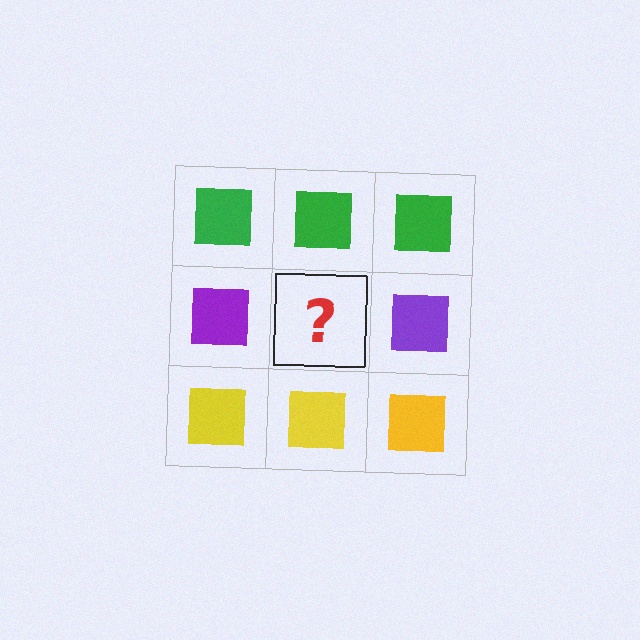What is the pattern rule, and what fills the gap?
The rule is that each row has a consistent color. The gap should be filled with a purple square.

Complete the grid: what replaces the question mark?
The question mark should be replaced with a purple square.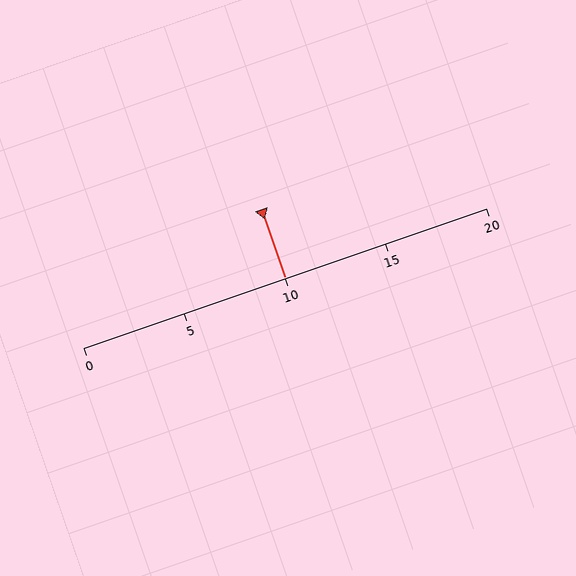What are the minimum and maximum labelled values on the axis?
The axis runs from 0 to 20.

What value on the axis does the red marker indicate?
The marker indicates approximately 10.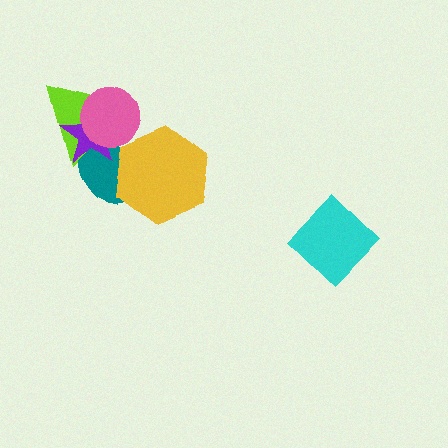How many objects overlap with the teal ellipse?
4 objects overlap with the teal ellipse.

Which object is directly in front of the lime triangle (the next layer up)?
The purple star is directly in front of the lime triangle.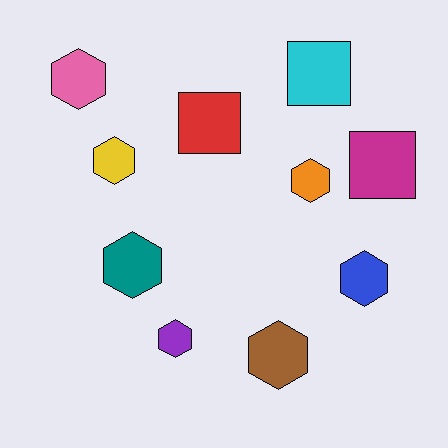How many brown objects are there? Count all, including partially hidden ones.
There is 1 brown object.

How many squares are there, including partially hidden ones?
There are 3 squares.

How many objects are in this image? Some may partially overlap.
There are 10 objects.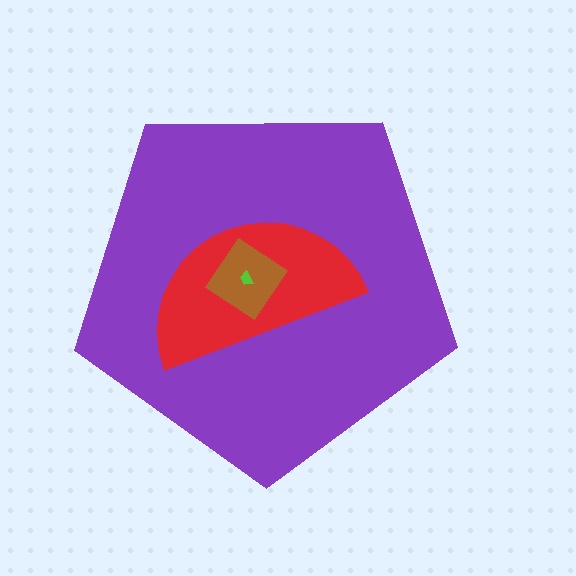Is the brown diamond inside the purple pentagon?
Yes.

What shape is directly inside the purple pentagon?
The red semicircle.